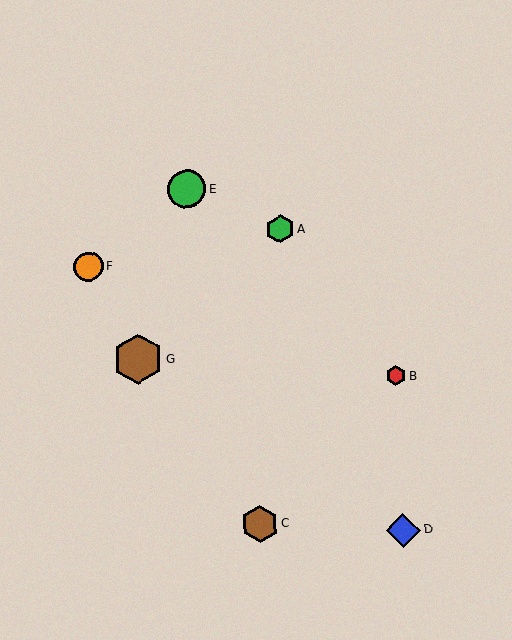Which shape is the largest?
The brown hexagon (labeled G) is the largest.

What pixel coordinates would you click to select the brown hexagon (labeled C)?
Click at (260, 524) to select the brown hexagon C.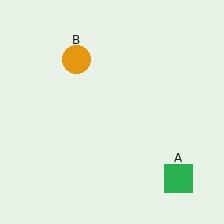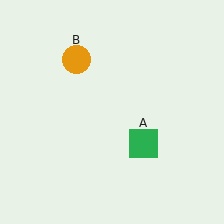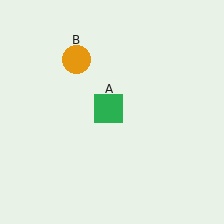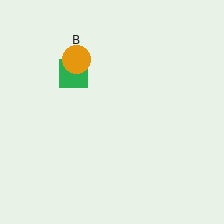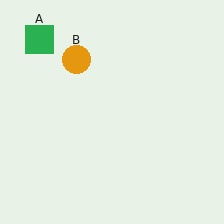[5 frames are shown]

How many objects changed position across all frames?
1 object changed position: green square (object A).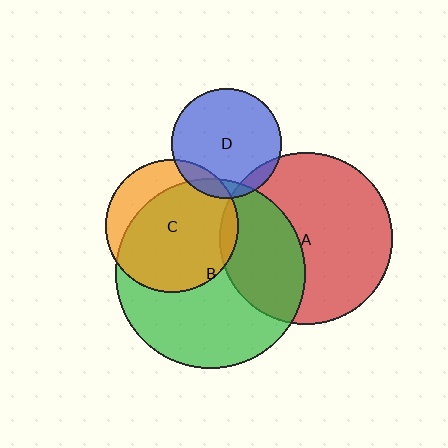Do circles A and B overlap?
Yes.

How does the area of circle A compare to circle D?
Approximately 2.5 times.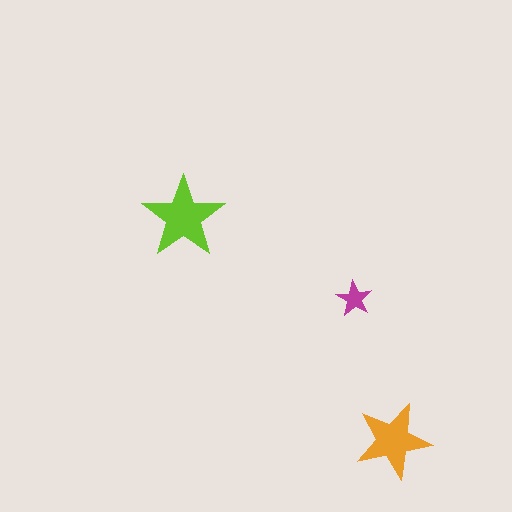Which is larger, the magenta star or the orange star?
The orange one.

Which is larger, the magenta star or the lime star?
The lime one.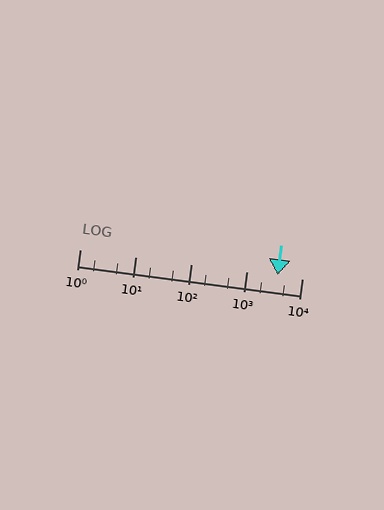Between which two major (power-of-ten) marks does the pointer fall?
The pointer is between 1000 and 10000.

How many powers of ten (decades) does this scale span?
The scale spans 4 decades, from 1 to 10000.